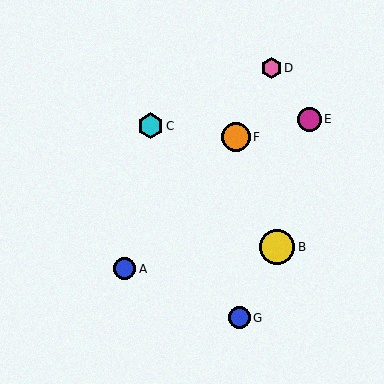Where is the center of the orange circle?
The center of the orange circle is at (236, 137).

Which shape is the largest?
The yellow circle (labeled B) is the largest.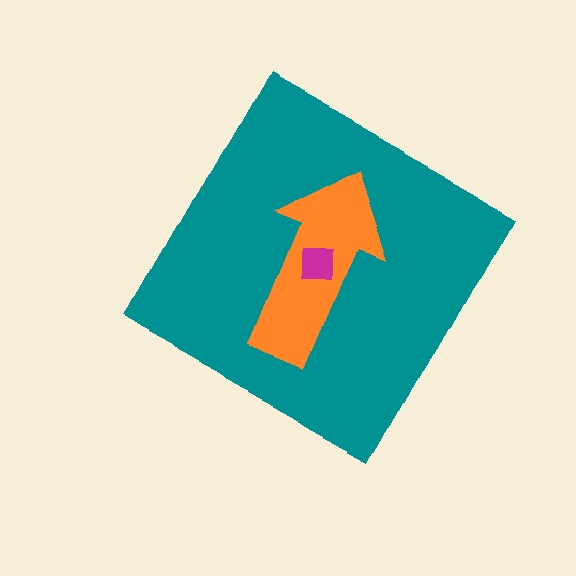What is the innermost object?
The magenta square.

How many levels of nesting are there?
3.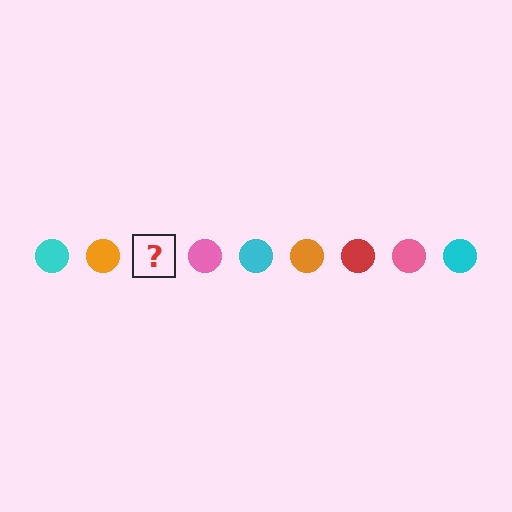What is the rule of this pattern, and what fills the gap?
The rule is that the pattern cycles through cyan, orange, red, pink circles. The gap should be filled with a red circle.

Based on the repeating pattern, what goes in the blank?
The blank should be a red circle.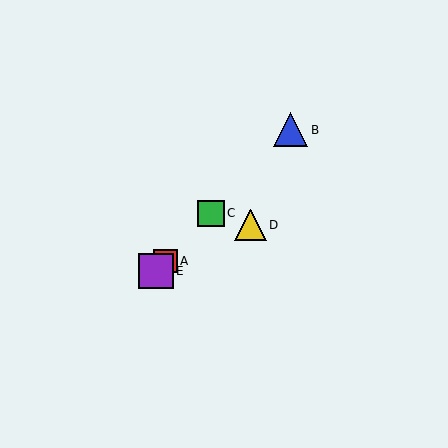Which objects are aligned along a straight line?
Objects A, B, C, E are aligned along a straight line.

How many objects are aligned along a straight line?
4 objects (A, B, C, E) are aligned along a straight line.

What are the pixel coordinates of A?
Object A is at (166, 261).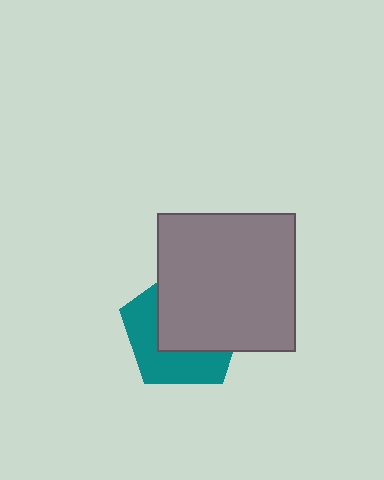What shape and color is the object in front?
The object in front is a gray square.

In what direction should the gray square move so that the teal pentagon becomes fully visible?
The gray square should move toward the upper-right. That is the shortest direction to clear the overlap and leave the teal pentagon fully visible.